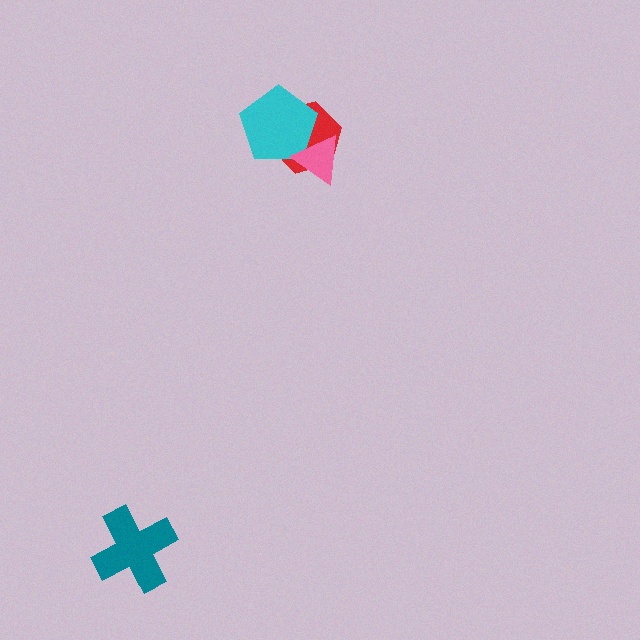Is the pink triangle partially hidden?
No, no other shape covers it.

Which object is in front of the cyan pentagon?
The pink triangle is in front of the cyan pentagon.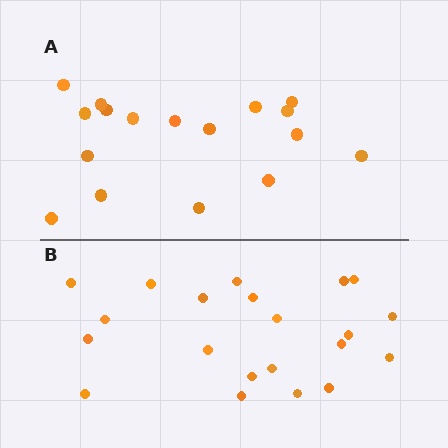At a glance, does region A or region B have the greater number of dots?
Region B (the bottom region) has more dots.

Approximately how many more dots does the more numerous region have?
Region B has about 4 more dots than region A.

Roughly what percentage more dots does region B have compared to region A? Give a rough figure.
About 25% more.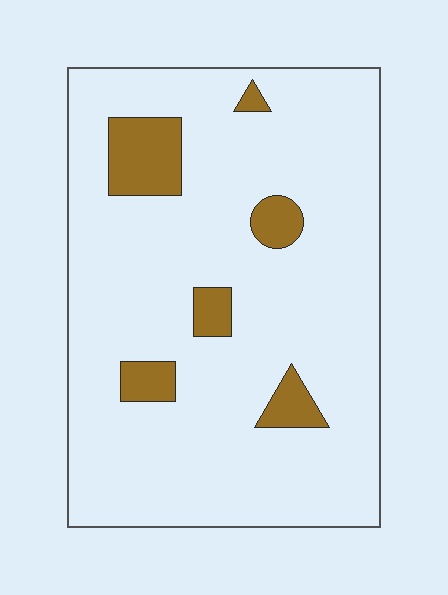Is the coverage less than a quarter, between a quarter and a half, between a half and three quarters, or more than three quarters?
Less than a quarter.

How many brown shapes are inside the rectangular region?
6.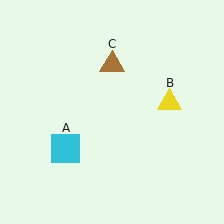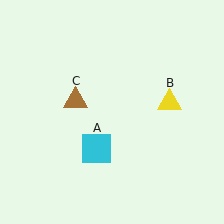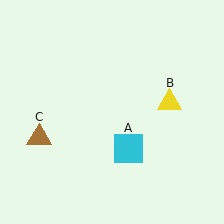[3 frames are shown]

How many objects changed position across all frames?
2 objects changed position: cyan square (object A), brown triangle (object C).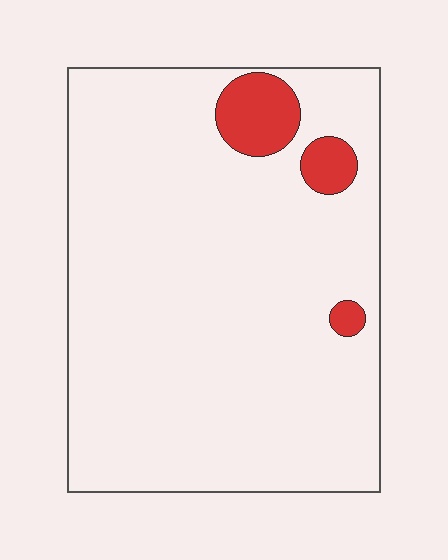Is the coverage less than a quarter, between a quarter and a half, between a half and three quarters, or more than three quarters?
Less than a quarter.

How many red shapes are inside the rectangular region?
3.